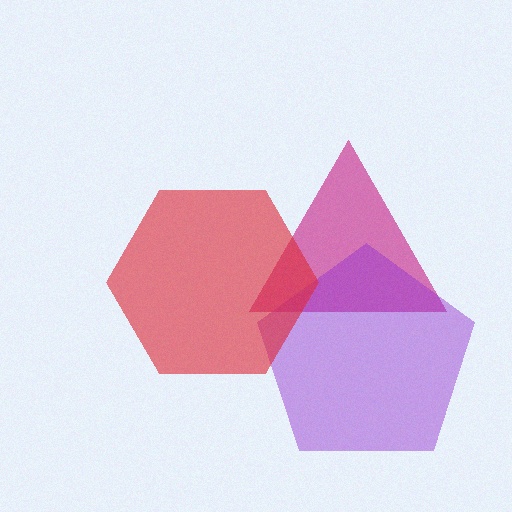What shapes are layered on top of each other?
The layered shapes are: a magenta triangle, a purple pentagon, a red hexagon.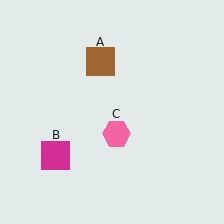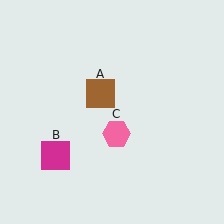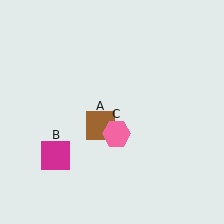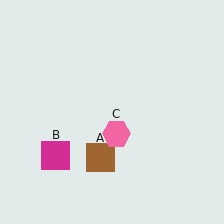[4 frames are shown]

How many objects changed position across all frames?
1 object changed position: brown square (object A).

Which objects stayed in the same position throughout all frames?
Magenta square (object B) and pink hexagon (object C) remained stationary.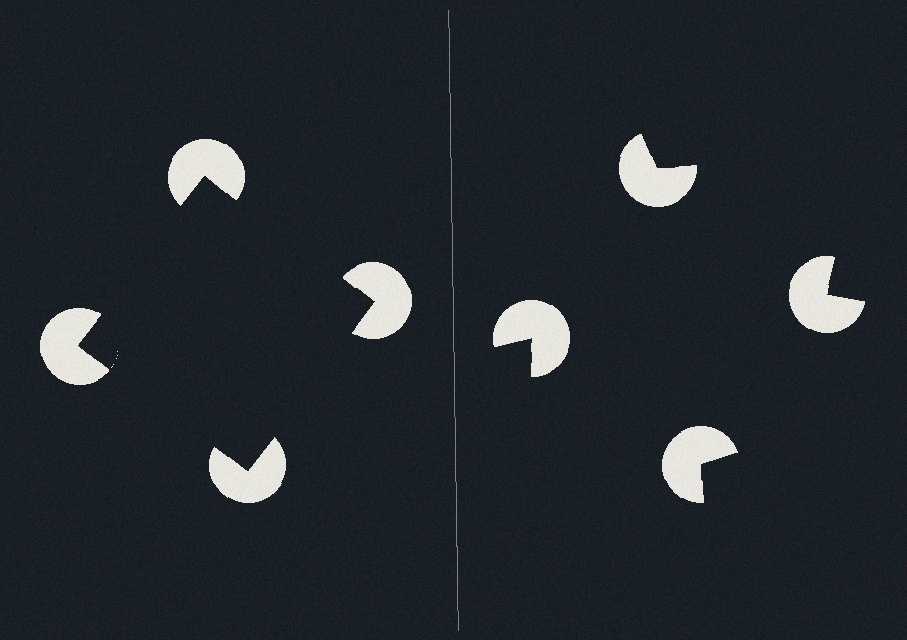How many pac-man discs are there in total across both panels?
8 — 4 on each side.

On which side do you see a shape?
An illusory square appears on the left side. On the right side the wedge cuts are rotated, so no coherent shape forms.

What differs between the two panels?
The pac-man discs are positioned identically on both sides; only the wedge orientations differ. On the left they align to a square; on the right they are misaligned.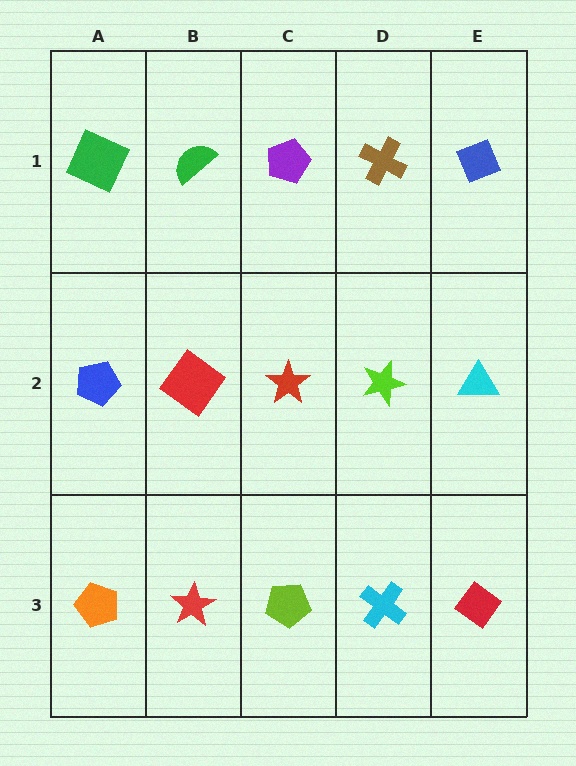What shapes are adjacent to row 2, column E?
A blue diamond (row 1, column E), a red diamond (row 3, column E), a lime star (row 2, column D).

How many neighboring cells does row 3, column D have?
3.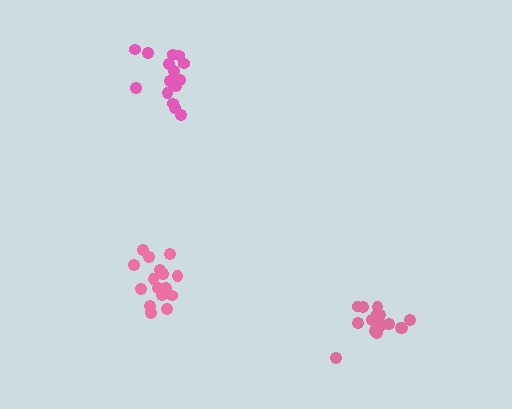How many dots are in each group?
Group 1: 16 dots, Group 2: 16 dots, Group 3: 16 dots (48 total).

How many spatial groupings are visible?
There are 3 spatial groupings.